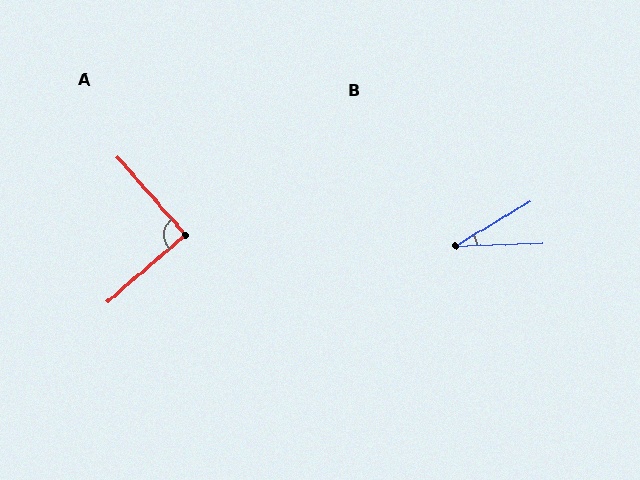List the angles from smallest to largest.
B (29°), A (90°).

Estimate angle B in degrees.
Approximately 29 degrees.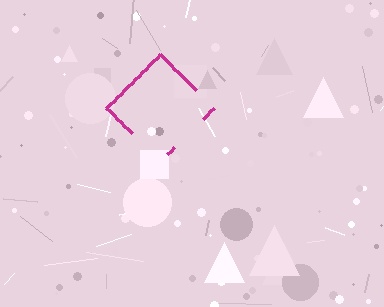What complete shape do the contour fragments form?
The contour fragments form a diamond.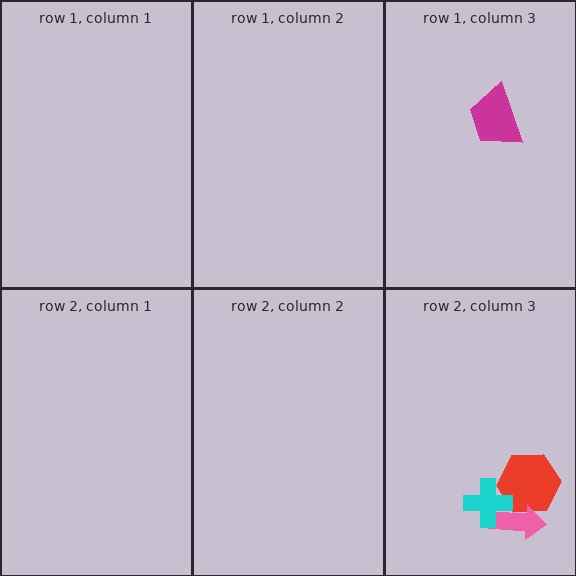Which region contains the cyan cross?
The row 2, column 3 region.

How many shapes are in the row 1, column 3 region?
1.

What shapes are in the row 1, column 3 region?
The magenta trapezoid.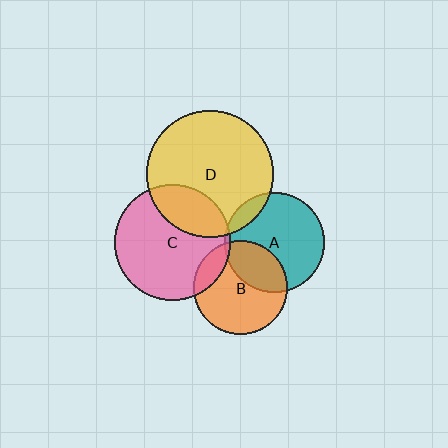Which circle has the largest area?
Circle D (yellow).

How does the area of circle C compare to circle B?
Approximately 1.5 times.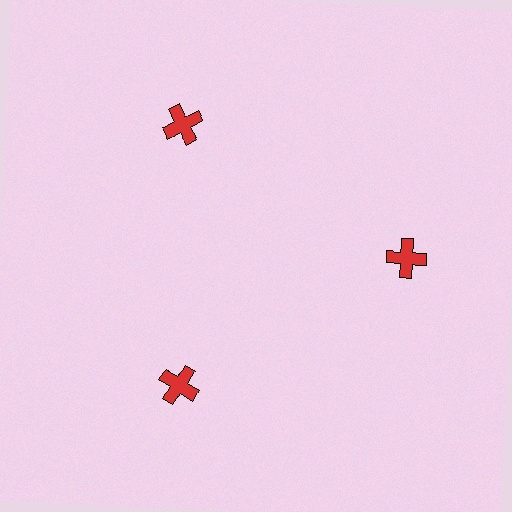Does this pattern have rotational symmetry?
Yes, this pattern has 3-fold rotational symmetry. It looks the same after rotating 120 degrees around the center.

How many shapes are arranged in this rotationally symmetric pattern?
There are 3 shapes, arranged in 3 groups of 1.